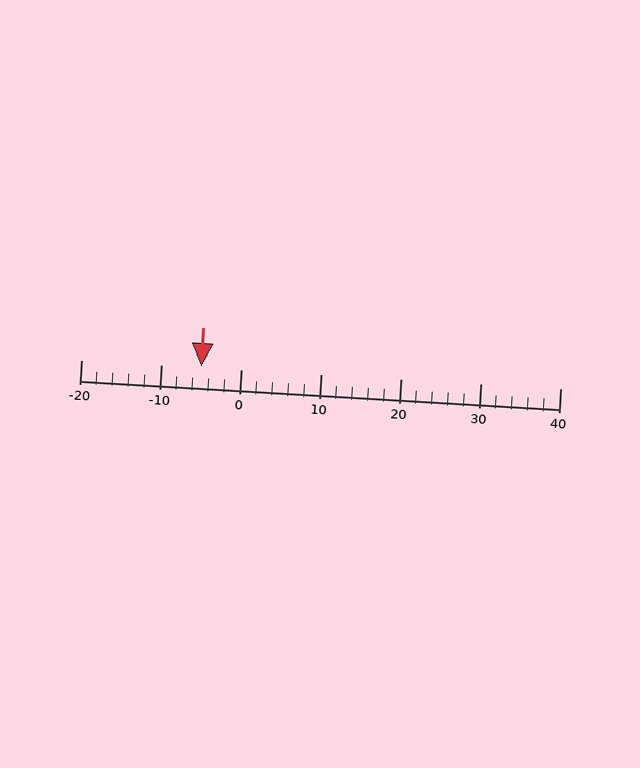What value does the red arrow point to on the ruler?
The red arrow points to approximately -5.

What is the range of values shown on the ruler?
The ruler shows values from -20 to 40.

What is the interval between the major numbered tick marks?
The major tick marks are spaced 10 units apart.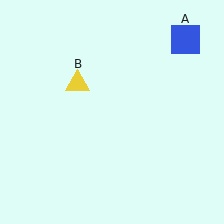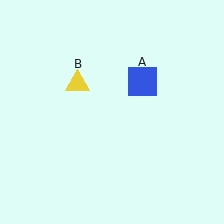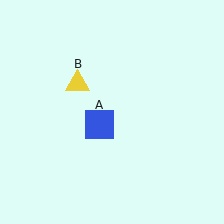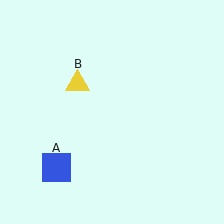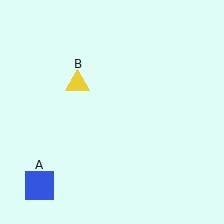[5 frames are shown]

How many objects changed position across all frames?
1 object changed position: blue square (object A).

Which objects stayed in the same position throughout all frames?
Yellow triangle (object B) remained stationary.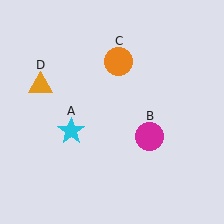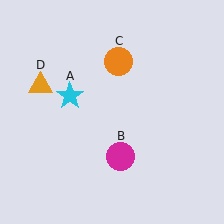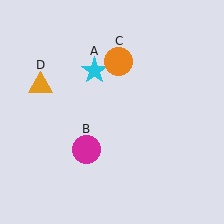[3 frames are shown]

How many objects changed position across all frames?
2 objects changed position: cyan star (object A), magenta circle (object B).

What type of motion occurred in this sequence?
The cyan star (object A), magenta circle (object B) rotated clockwise around the center of the scene.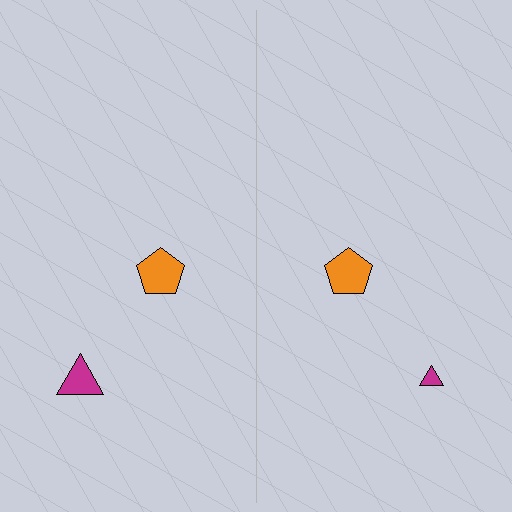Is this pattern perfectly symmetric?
No, the pattern is not perfectly symmetric. The magenta triangle on the right side has a different size than its mirror counterpart.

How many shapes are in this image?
There are 4 shapes in this image.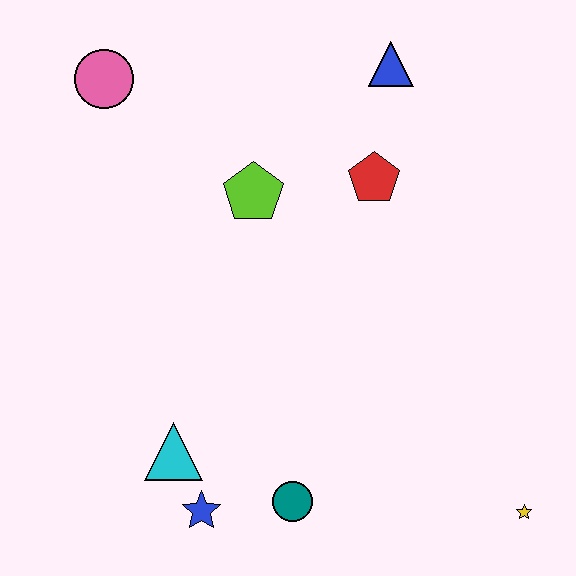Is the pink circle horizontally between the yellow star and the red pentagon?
No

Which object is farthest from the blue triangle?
The blue star is farthest from the blue triangle.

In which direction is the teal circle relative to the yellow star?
The teal circle is to the left of the yellow star.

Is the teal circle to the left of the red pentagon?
Yes